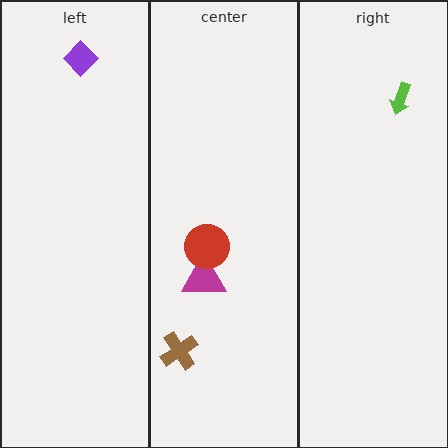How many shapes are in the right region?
1.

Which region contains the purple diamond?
The left region.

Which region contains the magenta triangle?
The center region.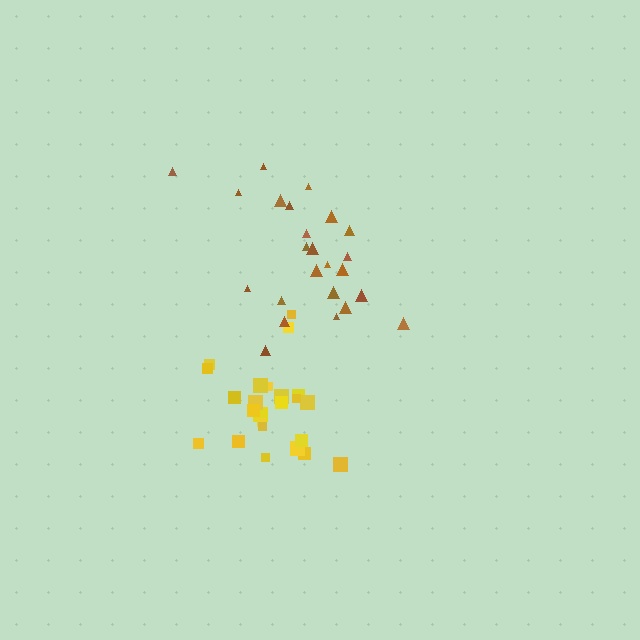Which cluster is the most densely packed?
Yellow.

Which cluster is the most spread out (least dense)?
Brown.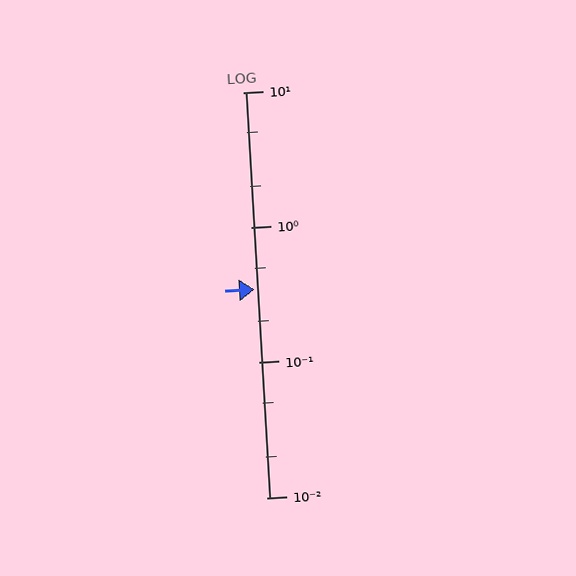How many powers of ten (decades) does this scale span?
The scale spans 3 decades, from 0.01 to 10.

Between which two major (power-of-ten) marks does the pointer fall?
The pointer is between 0.1 and 1.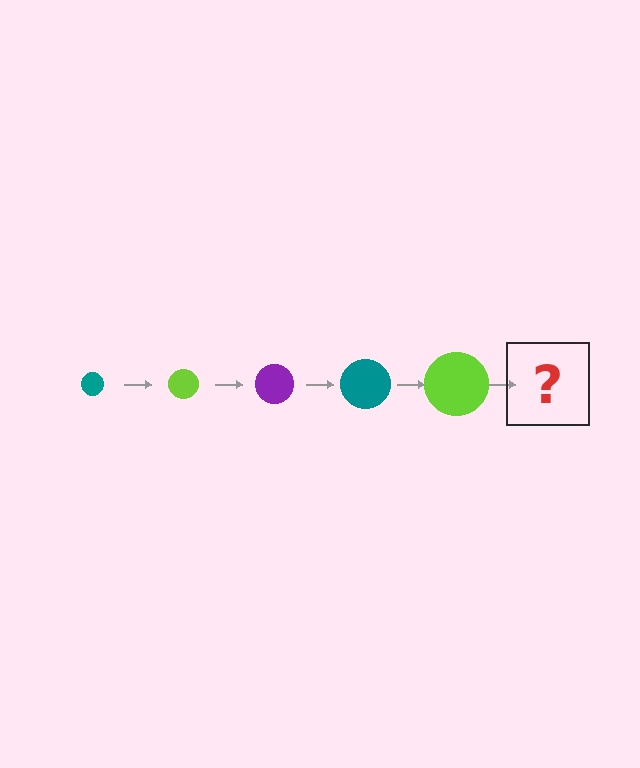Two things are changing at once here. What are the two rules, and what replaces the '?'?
The two rules are that the circle grows larger each step and the color cycles through teal, lime, and purple. The '?' should be a purple circle, larger than the previous one.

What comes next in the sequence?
The next element should be a purple circle, larger than the previous one.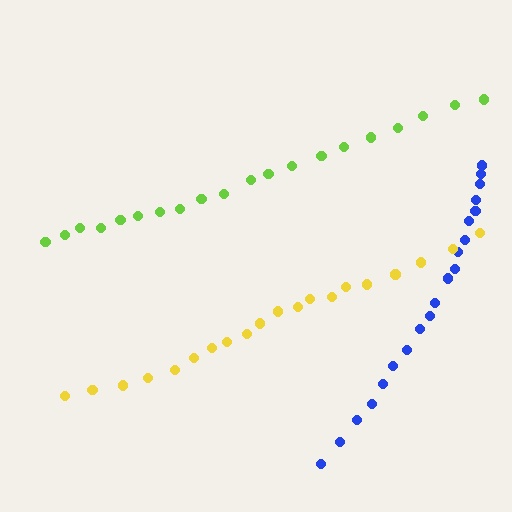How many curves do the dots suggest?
There are 3 distinct paths.